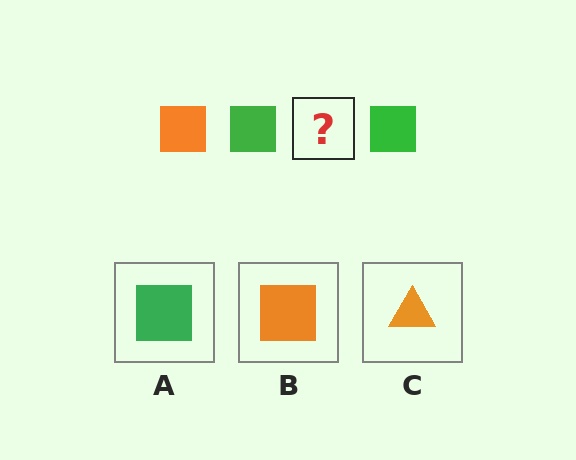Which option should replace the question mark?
Option B.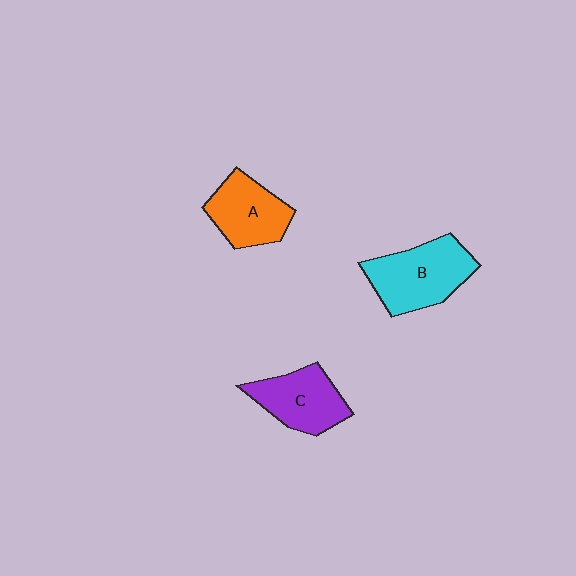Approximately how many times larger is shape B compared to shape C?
Approximately 1.3 times.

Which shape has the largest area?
Shape B (cyan).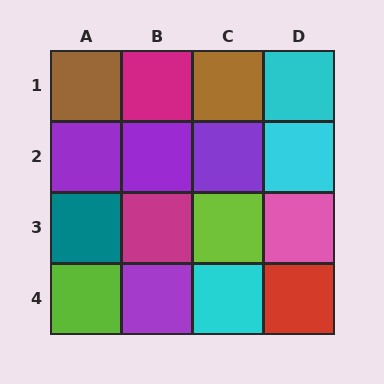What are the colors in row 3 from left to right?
Teal, magenta, lime, pink.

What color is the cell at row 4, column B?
Purple.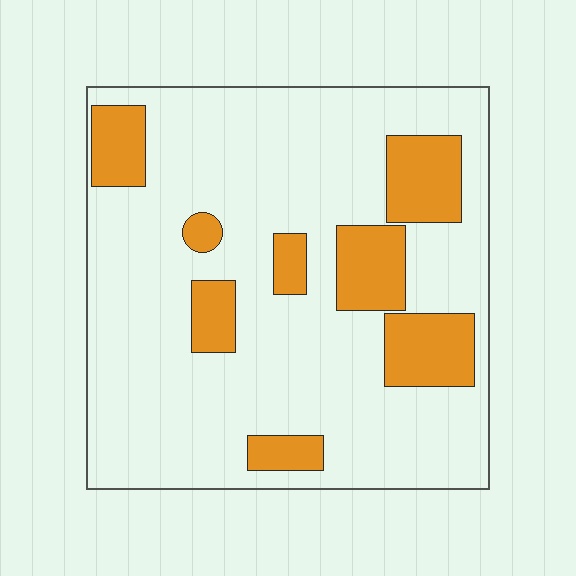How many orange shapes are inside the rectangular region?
8.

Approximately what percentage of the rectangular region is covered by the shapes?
Approximately 20%.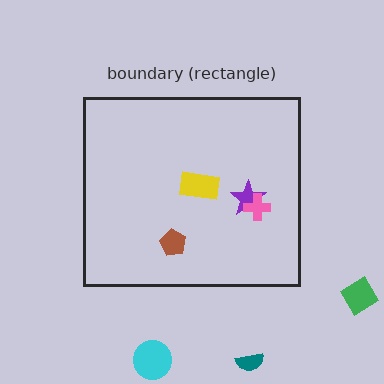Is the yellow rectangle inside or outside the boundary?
Inside.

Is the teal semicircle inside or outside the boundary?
Outside.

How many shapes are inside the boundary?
4 inside, 3 outside.